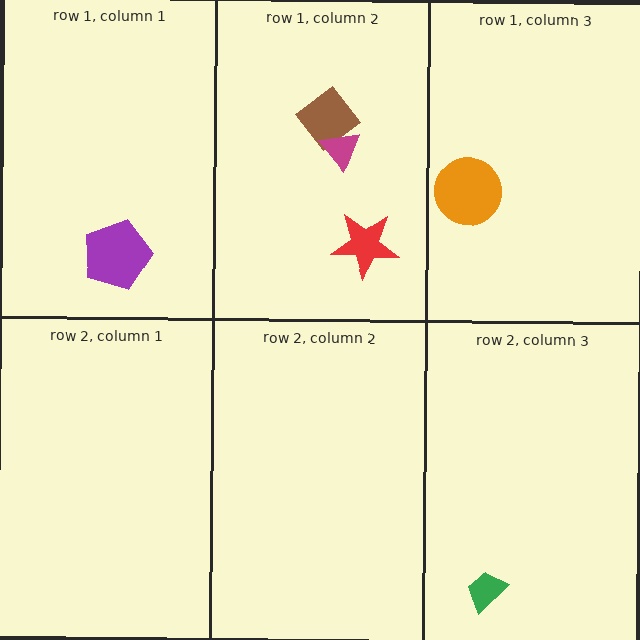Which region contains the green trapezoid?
The row 2, column 3 region.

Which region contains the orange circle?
The row 1, column 3 region.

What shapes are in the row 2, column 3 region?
The green trapezoid.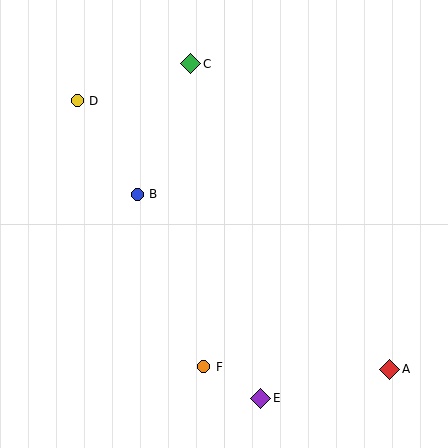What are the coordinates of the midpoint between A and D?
The midpoint between A and D is at (233, 235).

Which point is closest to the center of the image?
Point B at (137, 194) is closest to the center.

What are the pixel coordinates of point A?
Point A is at (390, 369).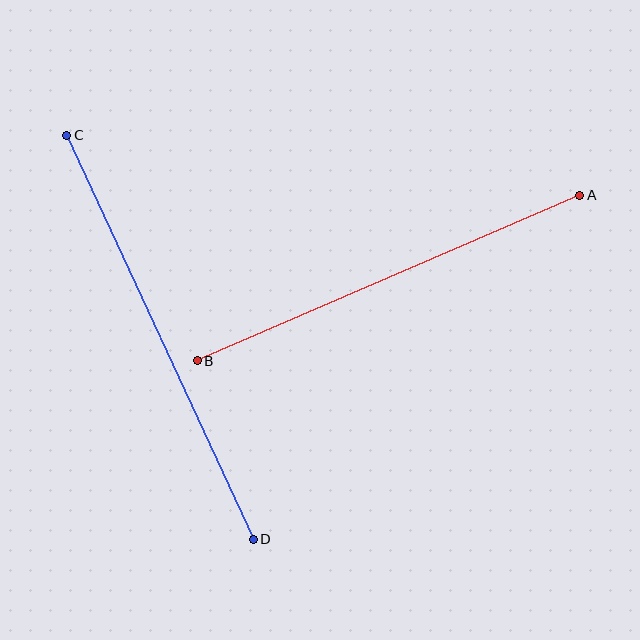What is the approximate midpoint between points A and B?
The midpoint is at approximately (389, 278) pixels.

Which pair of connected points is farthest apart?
Points C and D are farthest apart.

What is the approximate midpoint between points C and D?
The midpoint is at approximately (160, 337) pixels.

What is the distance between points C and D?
The distance is approximately 445 pixels.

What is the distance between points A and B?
The distance is approximately 417 pixels.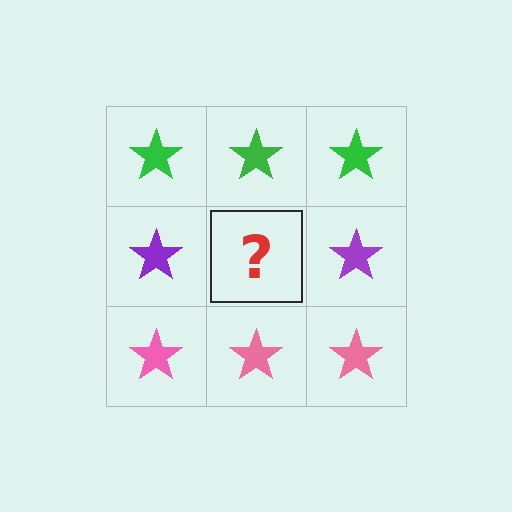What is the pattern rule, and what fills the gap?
The rule is that each row has a consistent color. The gap should be filled with a purple star.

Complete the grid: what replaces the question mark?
The question mark should be replaced with a purple star.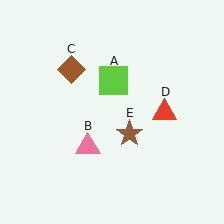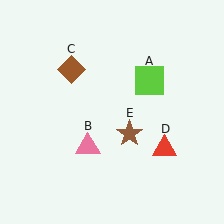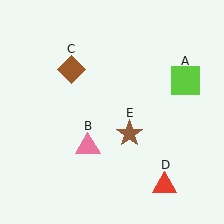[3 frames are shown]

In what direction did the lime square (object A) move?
The lime square (object A) moved right.